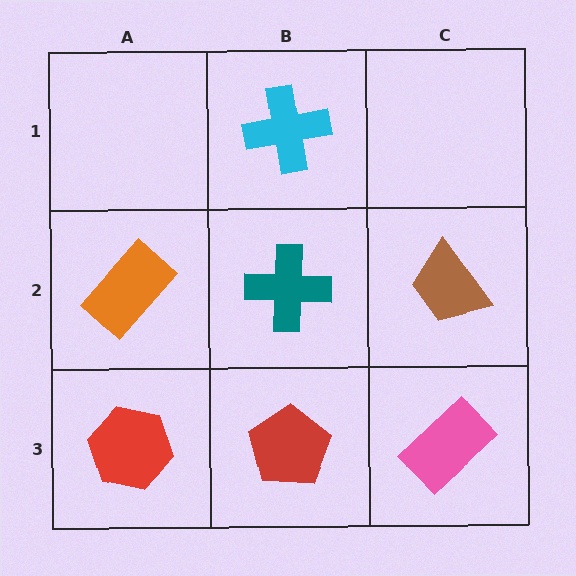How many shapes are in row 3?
3 shapes.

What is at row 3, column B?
A red pentagon.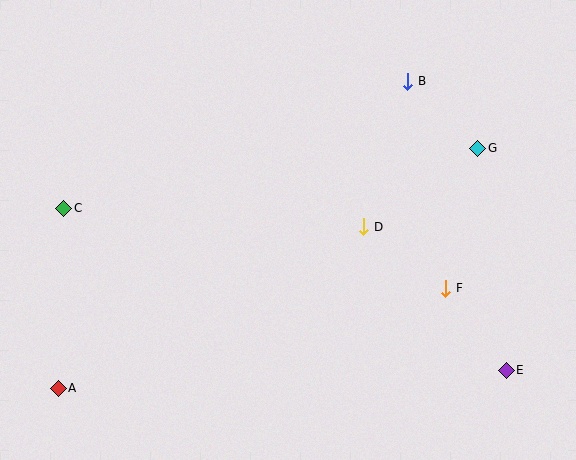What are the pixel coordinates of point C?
Point C is at (64, 208).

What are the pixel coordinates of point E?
Point E is at (506, 371).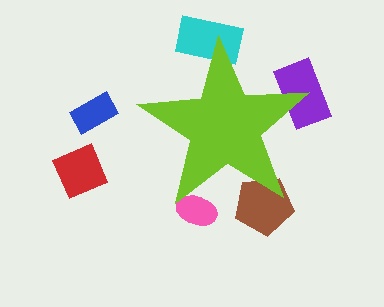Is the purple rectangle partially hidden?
Yes, the purple rectangle is partially hidden behind the lime star.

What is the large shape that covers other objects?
A lime star.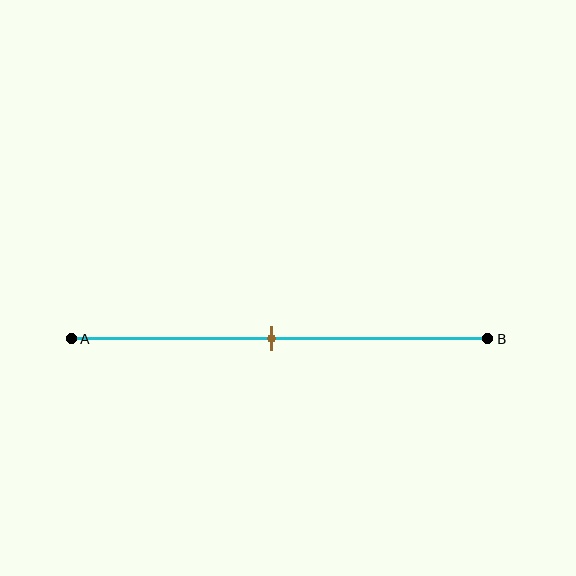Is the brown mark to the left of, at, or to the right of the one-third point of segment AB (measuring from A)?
The brown mark is to the right of the one-third point of segment AB.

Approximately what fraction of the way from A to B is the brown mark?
The brown mark is approximately 50% of the way from A to B.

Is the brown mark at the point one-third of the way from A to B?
No, the mark is at about 50% from A, not at the 33% one-third point.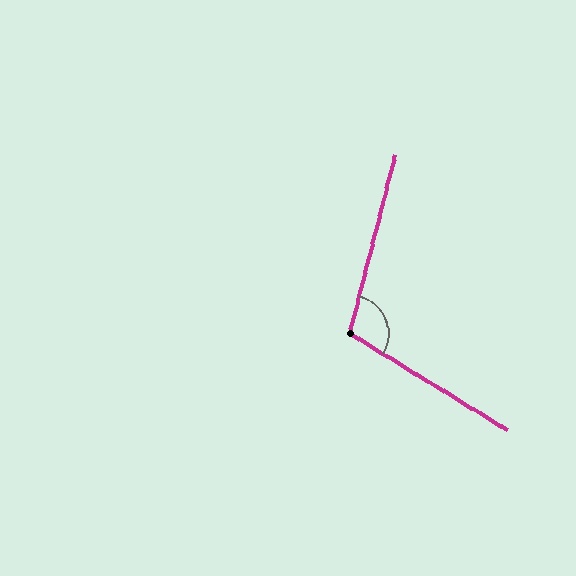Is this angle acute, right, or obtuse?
It is obtuse.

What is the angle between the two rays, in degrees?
Approximately 107 degrees.